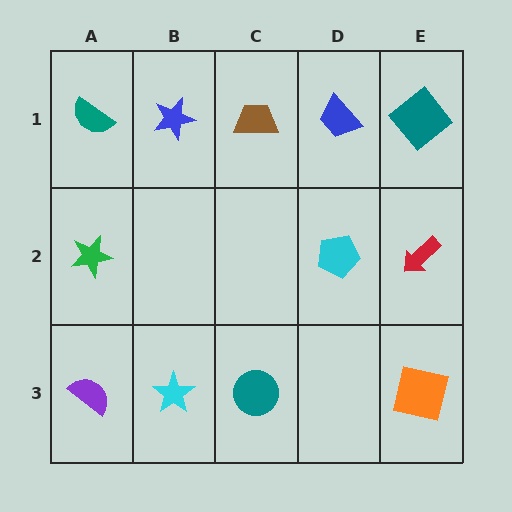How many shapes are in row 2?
3 shapes.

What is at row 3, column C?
A teal circle.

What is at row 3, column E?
An orange square.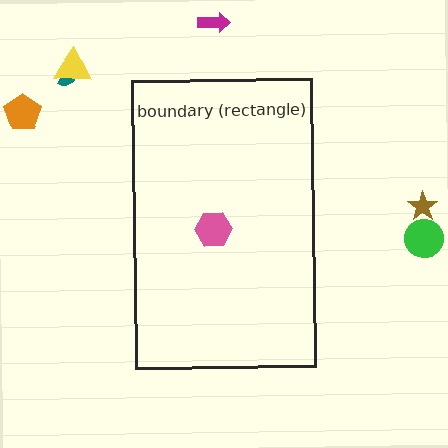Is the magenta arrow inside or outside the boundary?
Outside.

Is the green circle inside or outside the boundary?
Outside.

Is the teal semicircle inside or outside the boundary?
Outside.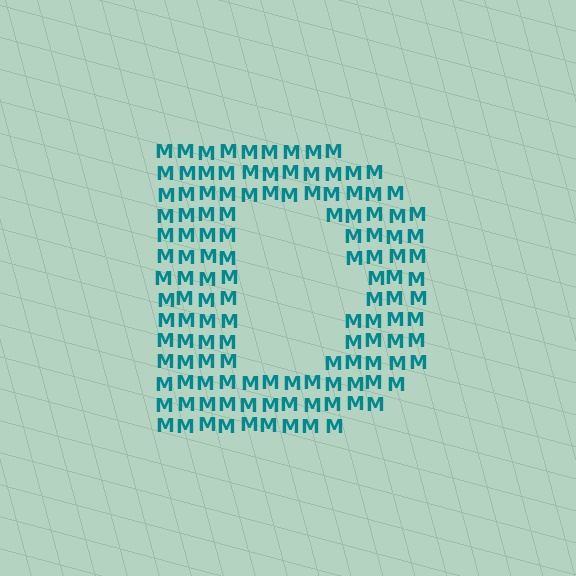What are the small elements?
The small elements are letter M's.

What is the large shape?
The large shape is the letter D.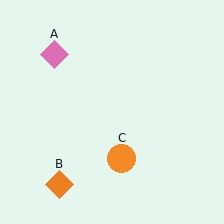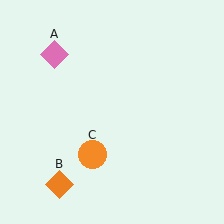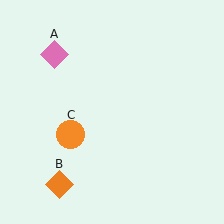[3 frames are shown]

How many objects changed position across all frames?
1 object changed position: orange circle (object C).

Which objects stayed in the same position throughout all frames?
Pink diamond (object A) and orange diamond (object B) remained stationary.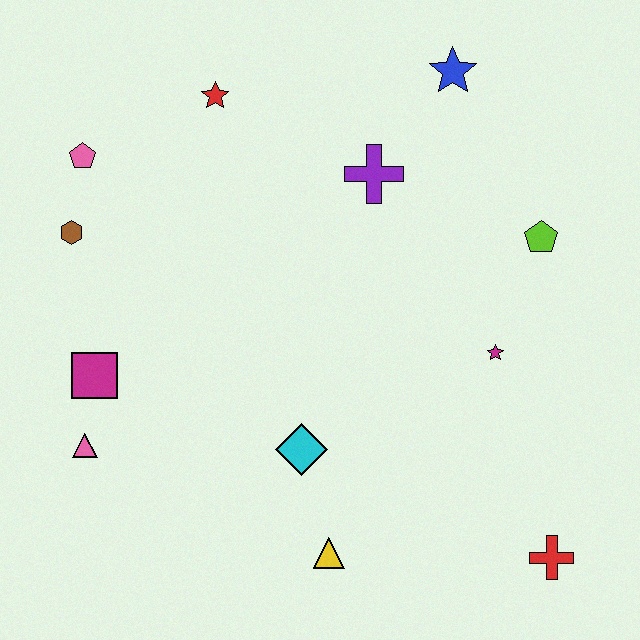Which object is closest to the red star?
The pink pentagon is closest to the red star.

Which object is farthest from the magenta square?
The red cross is farthest from the magenta square.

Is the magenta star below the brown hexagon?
Yes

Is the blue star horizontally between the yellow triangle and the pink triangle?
No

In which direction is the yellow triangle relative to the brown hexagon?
The yellow triangle is below the brown hexagon.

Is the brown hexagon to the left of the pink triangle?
Yes